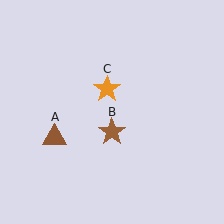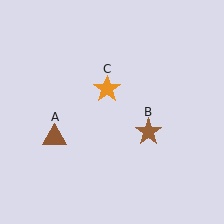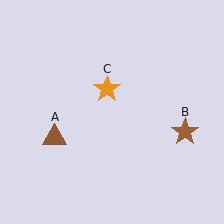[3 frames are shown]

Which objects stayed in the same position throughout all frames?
Brown triangle (object A) and orange star (object C) remained stationary.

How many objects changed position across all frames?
1 object changed position: brown star (object B).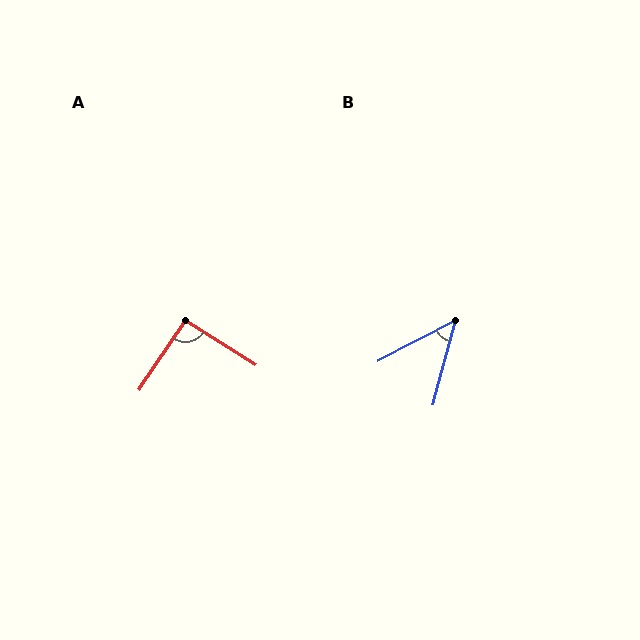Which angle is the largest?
A, at approximately 92 degrees.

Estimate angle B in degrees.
Approximately 47 degrees.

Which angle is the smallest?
B, at approximately 47 degrees.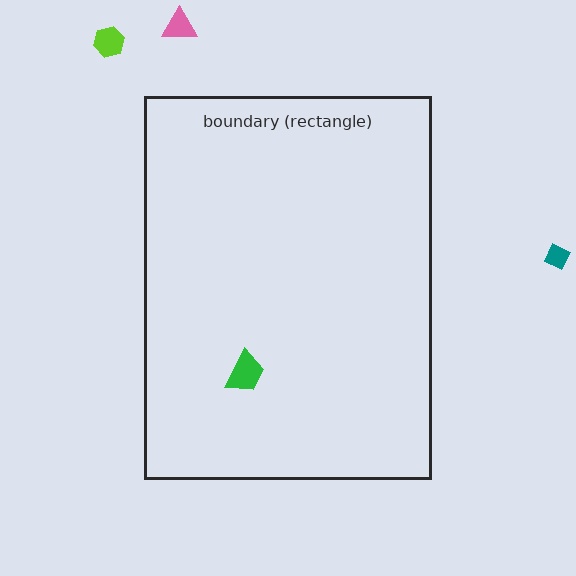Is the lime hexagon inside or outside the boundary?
Outside.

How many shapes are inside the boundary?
1 inside, 3 outside.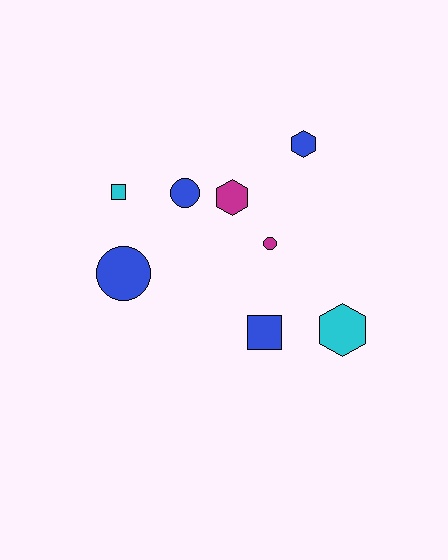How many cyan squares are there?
There is 1 cyan square.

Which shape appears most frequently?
Hexagon, with 3 objects.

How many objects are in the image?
There are 8 objects.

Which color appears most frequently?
Blue, with 4 objects.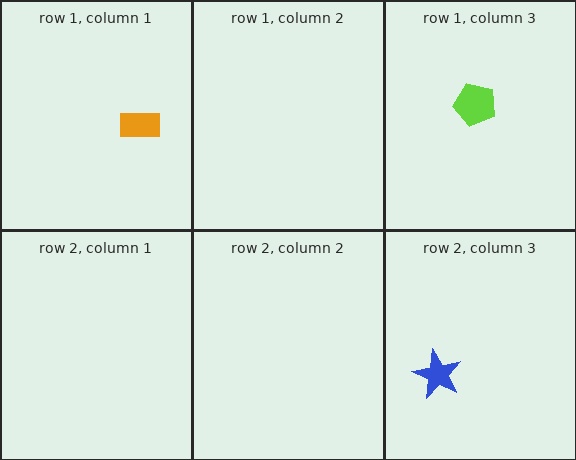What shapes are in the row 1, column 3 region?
The lime pentagon.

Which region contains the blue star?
The row 2, column 3 region.